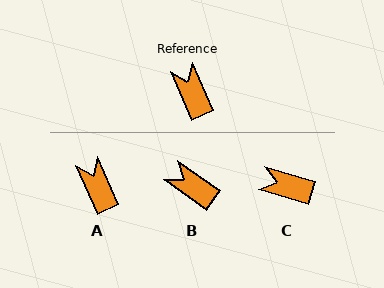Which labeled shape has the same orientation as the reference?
A.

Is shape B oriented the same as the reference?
No, it is off by about 31 degrees.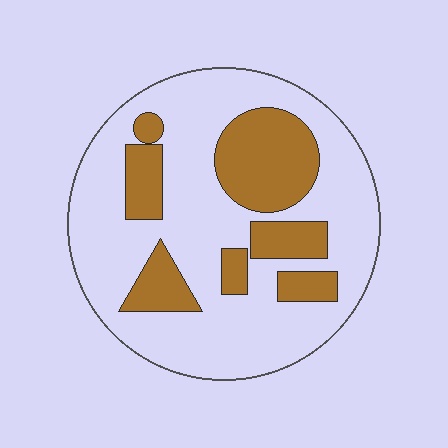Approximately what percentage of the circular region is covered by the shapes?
Approximately 30%.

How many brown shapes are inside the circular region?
7.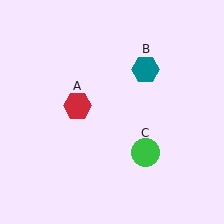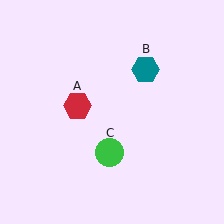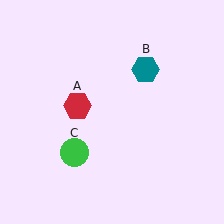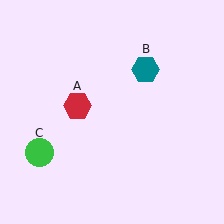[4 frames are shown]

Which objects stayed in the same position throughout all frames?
Red hexagon (object A) and teal hexagon (object B) remained stationary.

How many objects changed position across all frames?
1 object changed position: green circle (object C).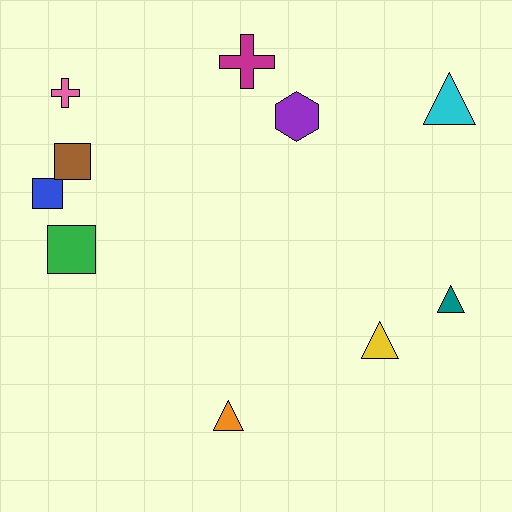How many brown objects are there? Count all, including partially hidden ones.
There is 1 brown object.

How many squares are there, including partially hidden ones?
There are 3 squares.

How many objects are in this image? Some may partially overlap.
There are 10 objects.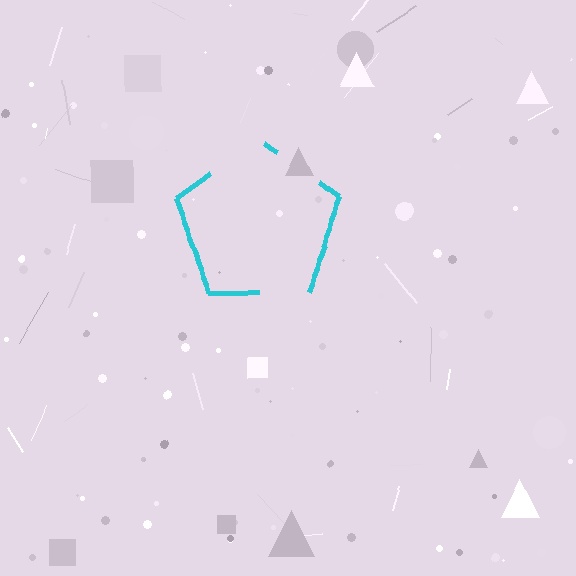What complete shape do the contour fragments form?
The contour fragments form a pentagon.